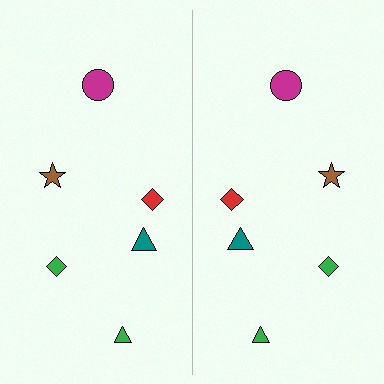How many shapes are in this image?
There are 12 shapes in this image.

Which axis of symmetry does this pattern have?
The pattern has a vertical axis of symmetry running through the center of the image.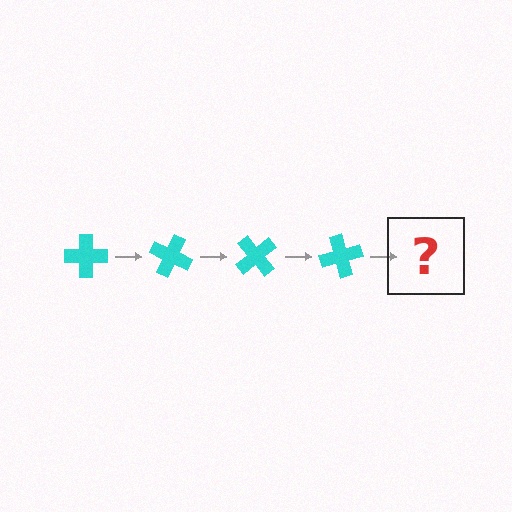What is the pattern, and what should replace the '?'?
The pattern is that the cross rotates 25 degrees each step. The '?' should be a cyan cross rotated 100 degrees.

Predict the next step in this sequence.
The next step is a cyan cross rotated 100 degrees.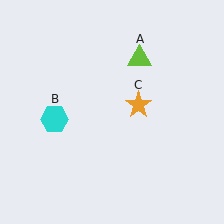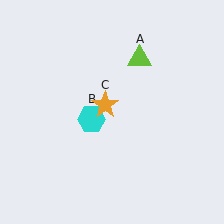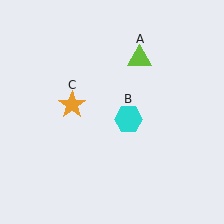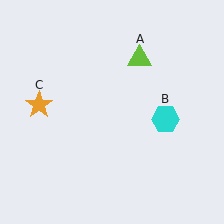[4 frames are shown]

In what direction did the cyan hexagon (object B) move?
The cyan hexagon (object B) moved right.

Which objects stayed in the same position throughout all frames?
Lime triangle (object A) remained stationary.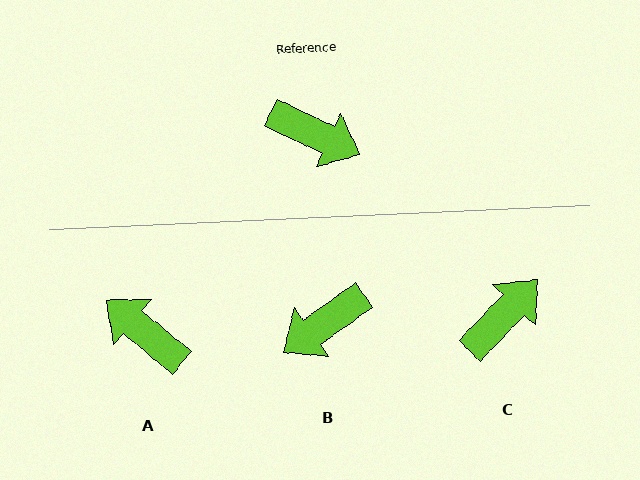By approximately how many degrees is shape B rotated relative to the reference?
Approximately 119 degrees clockwise.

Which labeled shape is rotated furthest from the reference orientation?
A, about 166 degrees away.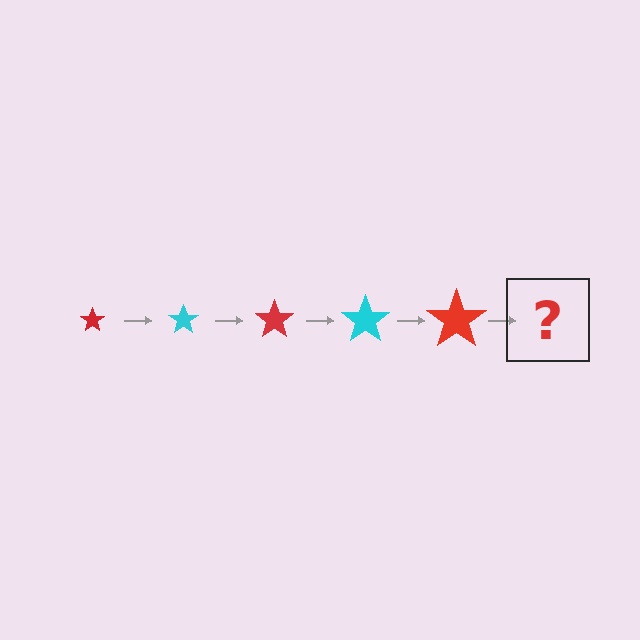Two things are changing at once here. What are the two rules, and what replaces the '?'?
The two rules are that the star grows larger each step and the color cycles through red and cyan. The '?' should be a cyan star, larger than the previous one.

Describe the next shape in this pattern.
It should be a cyan star, larger than the previous one.